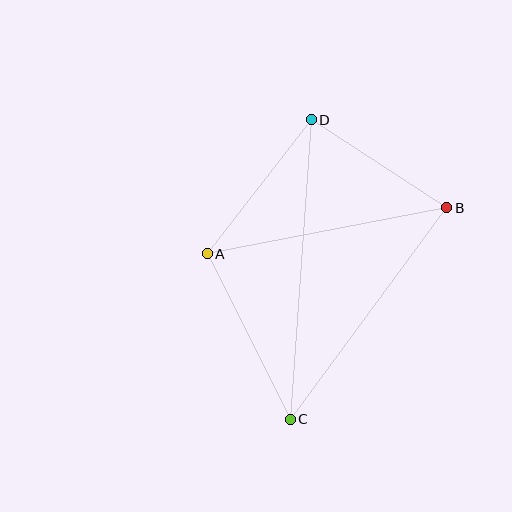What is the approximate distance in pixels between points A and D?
The distance between A and D is approximately 170 pixels.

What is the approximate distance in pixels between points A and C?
The distance between A and C is approximately 185 pixels.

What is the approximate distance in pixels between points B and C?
The distance between B and C is approximately 263 pixels.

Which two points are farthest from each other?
Points C and D are farthest from each other.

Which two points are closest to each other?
Points B and D are closest to each other.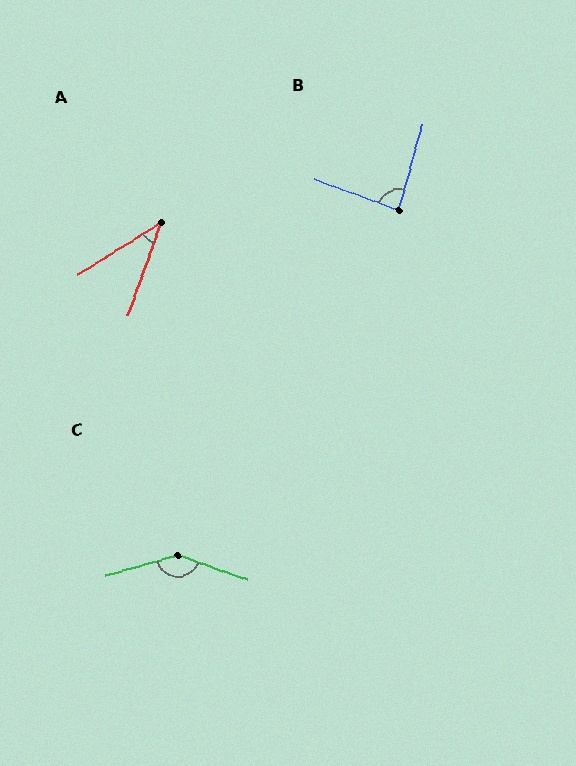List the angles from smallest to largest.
A (38°), B (86°), C (145°).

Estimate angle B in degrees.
Approximately 86 degrees.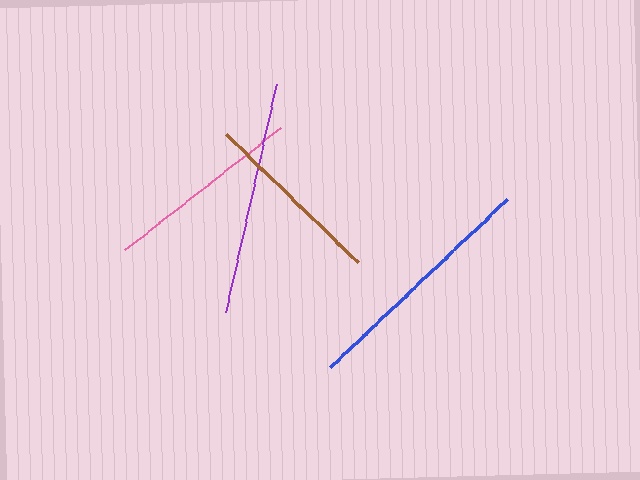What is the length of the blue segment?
The blue segment is approximately 243 pixels long.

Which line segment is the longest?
The blue line is the longest at approximately 243 pixels.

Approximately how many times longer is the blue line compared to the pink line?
The blue line is approximately 1.2 times the length of the pink line.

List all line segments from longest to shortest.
From longest to shortest: blue, purple, pink, brown.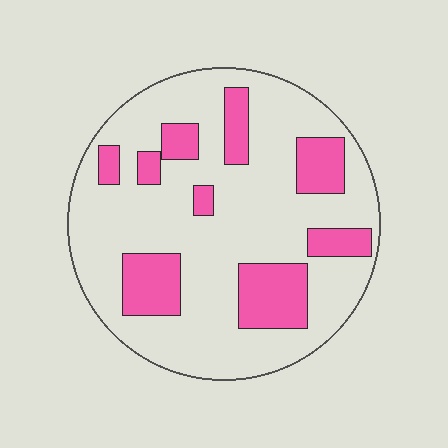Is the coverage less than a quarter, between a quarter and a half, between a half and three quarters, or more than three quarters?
Less than a quarter.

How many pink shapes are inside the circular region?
9.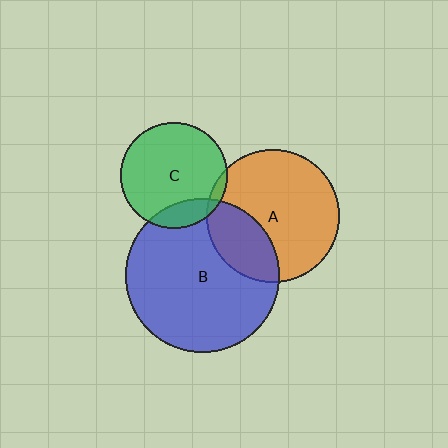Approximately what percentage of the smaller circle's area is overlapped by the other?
Approximately 15%.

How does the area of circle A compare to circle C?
Approximately 1.6 times.